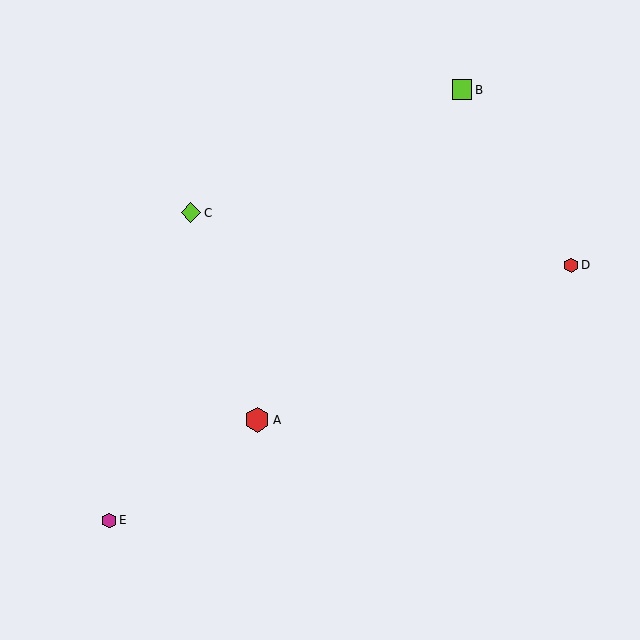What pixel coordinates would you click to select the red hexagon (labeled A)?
Click at (257, 420) to select the red hexagon A.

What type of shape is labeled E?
Shape E is a magenta hexagon.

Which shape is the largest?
The red hexagon (labeled A) is the largest.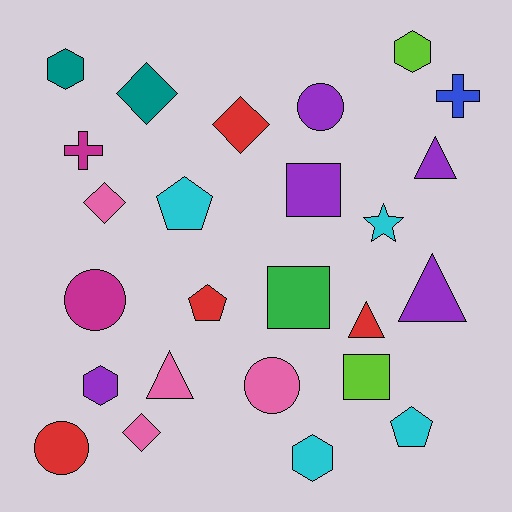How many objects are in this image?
There are 25 objects.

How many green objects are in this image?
There is 1 green object.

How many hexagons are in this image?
There are 4 hexagons.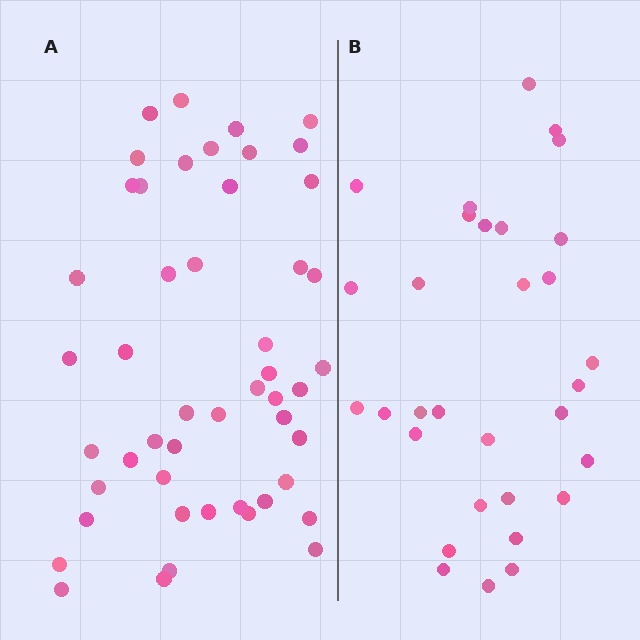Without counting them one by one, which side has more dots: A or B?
Region A (the left region) has more dots.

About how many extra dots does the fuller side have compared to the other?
Region A has approximately 20 more dots than region B.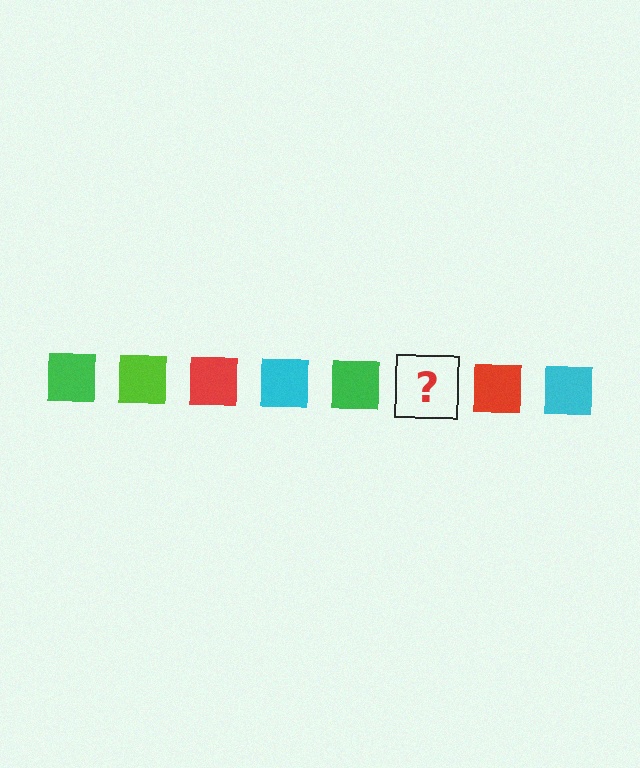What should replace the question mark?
The question mark should be replaced with a lime square.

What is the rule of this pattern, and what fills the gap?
The rule is that the pattern cycles through green, lime, red, cyan squares. The gap should be filled with a lime square.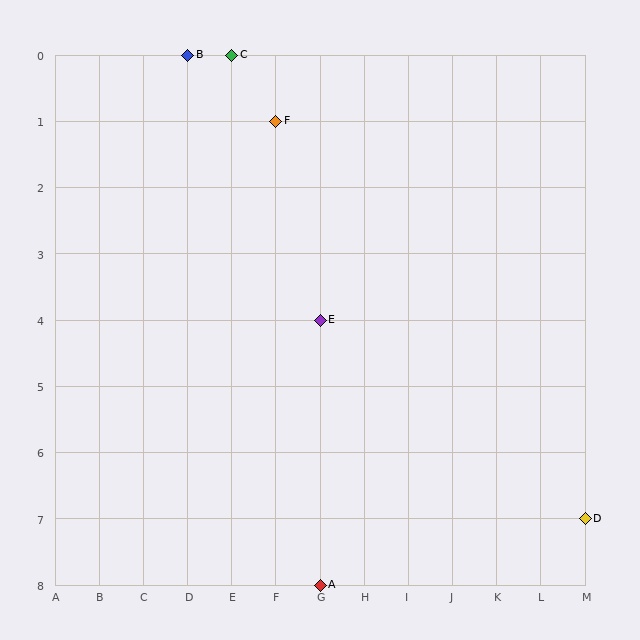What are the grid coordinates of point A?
Point A is at grid coordinates (G, 8).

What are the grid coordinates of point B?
Point B is at grid coordinates (D, 0).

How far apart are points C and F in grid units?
Points C and F are 1 column and 1 row apart (about 1.4 grid units diagonally).